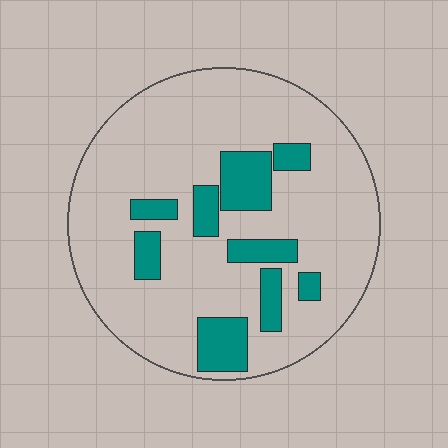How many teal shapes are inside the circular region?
9.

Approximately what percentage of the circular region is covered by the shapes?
Approximately 20%.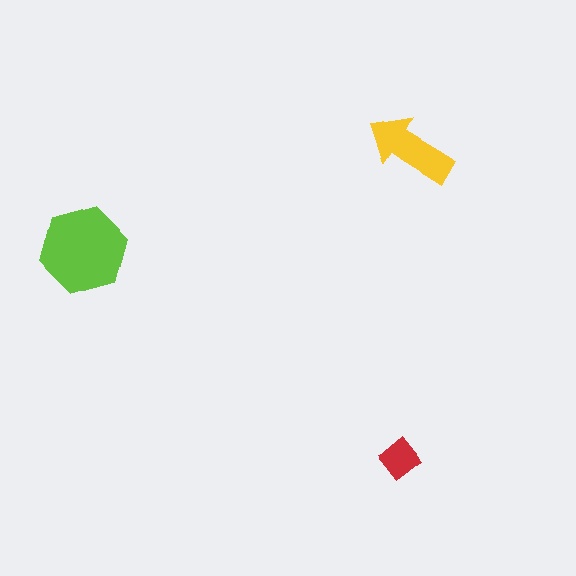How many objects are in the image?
There are 3 objects in the image.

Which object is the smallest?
The red diamond.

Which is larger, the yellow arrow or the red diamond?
The yellow arrow.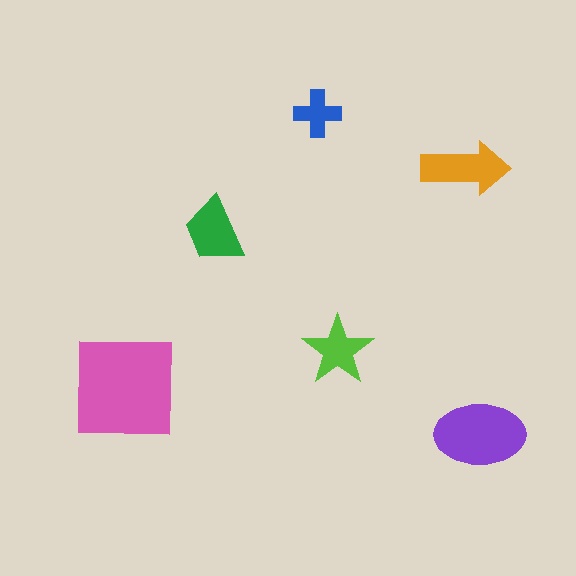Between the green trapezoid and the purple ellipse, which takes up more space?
The purple ellipse.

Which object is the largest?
The pink square.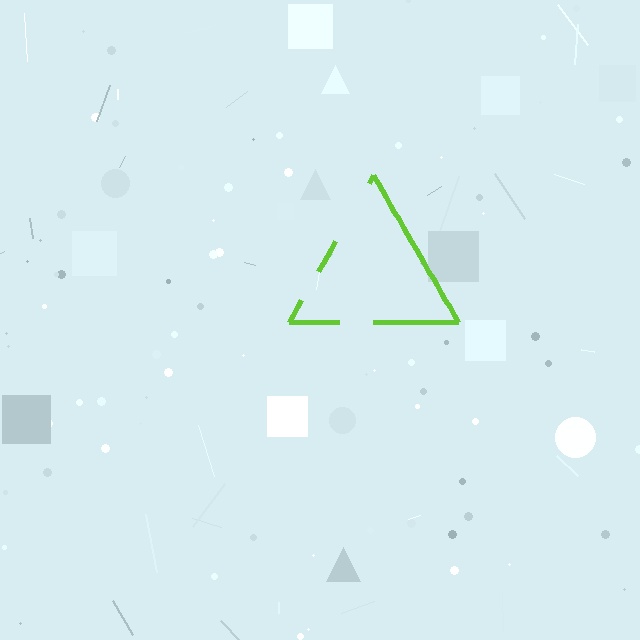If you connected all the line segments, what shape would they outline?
They would outline a triangle.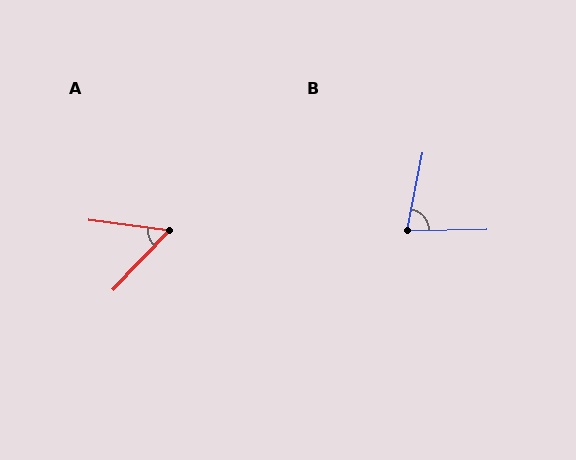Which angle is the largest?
B, at approximately 78 degrees.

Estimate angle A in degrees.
Approximately 54 degrees.